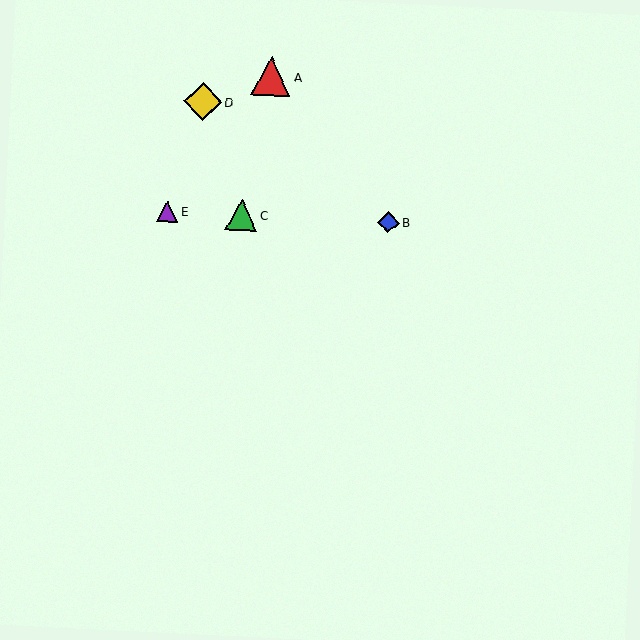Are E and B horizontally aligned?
Yes, both are at y≈212.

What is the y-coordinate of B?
Object B is at y≈222.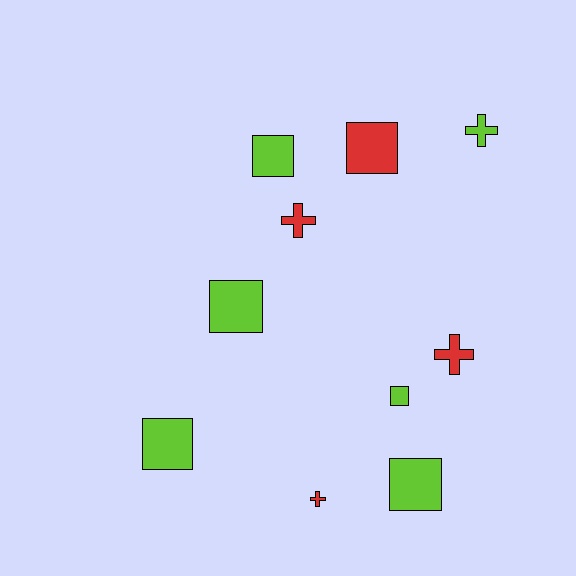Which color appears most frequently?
Lime, with 6 objects.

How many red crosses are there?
There are 3 red crosses.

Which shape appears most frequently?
Square, with 6 objects.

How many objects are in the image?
There are 10 objects.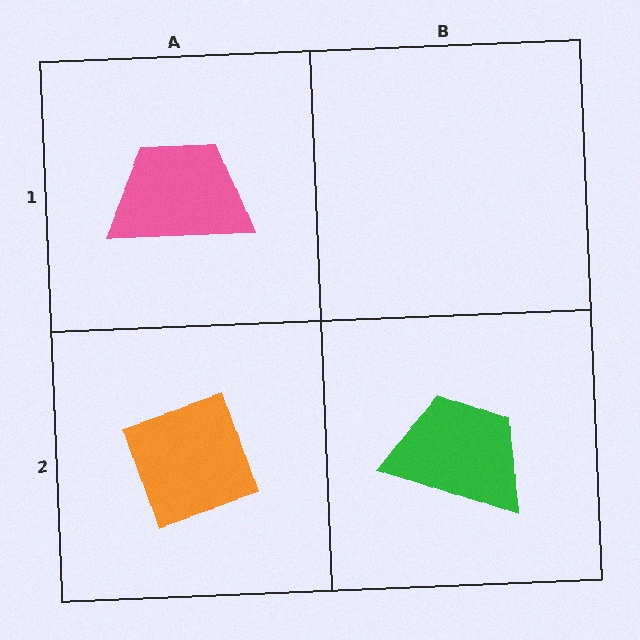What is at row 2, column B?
A green trapezoid.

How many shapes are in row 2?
2 shapes.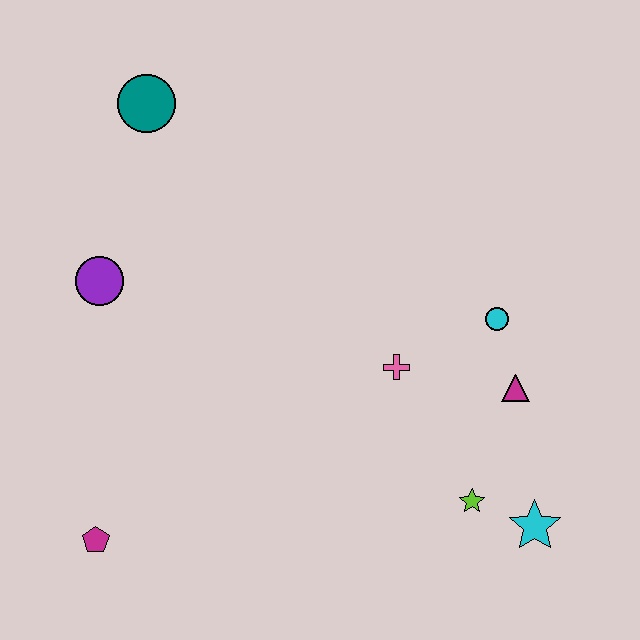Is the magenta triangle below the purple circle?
Yes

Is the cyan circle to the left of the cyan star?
Yes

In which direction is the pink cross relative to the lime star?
The pink cross is above the lime star.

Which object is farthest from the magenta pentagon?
The cyan circle is farthest from the magenta pentagon.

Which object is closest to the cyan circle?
The magenta triangle is closest to the cyan circle.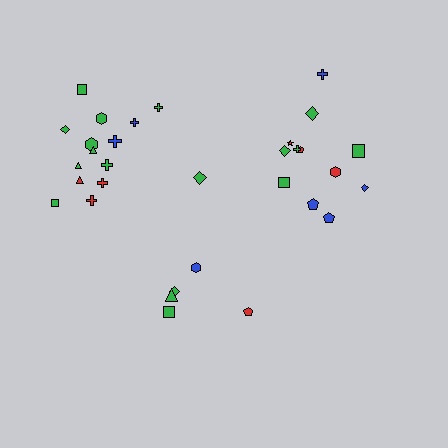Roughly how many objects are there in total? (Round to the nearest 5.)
Roughly 30 objects in total.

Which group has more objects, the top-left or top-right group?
The top-left group.